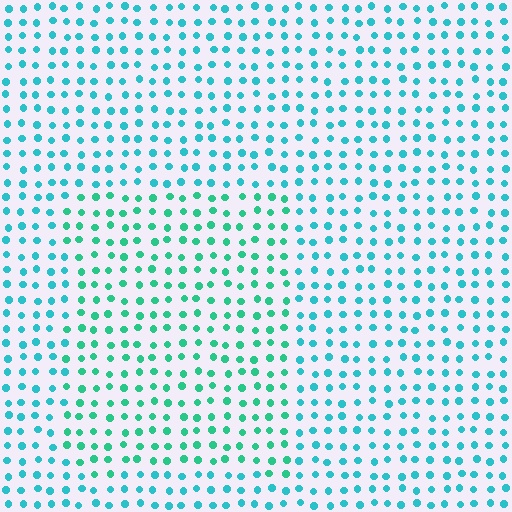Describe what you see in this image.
The image is filled with small cyan elements in a uniform arrangement. A rectangle-shaped region is visible where the elements are tinted to a slightly different hue, forming a subtle color boundary.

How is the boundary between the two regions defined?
The boundary is defined purely by a slight shift in hue (about 27 degrees). Spacing, size, and orientation are identical on both sides.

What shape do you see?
I see a rectangle.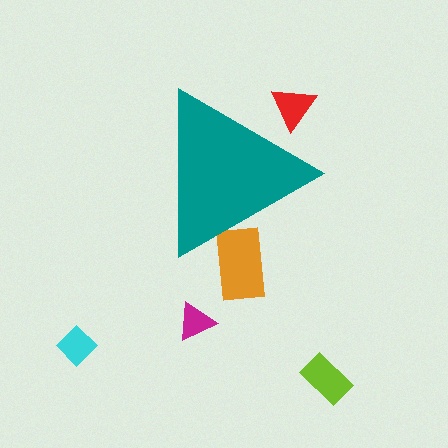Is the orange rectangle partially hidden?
Yes, the orange rectangle is partially hidden behind the teal triangle.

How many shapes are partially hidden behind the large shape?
2 shapes are partially hidden.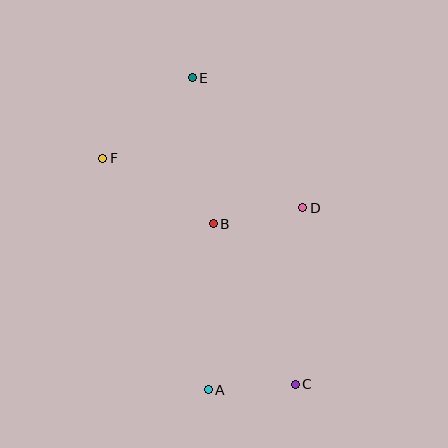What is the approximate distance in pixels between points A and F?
The distance between A and F is approximately 254 pixels.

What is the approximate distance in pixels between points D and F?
The distance between D and F is approximately 206 pixels.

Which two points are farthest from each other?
Points C and E are farthest from each other.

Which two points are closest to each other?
Points A and C are closest to each other.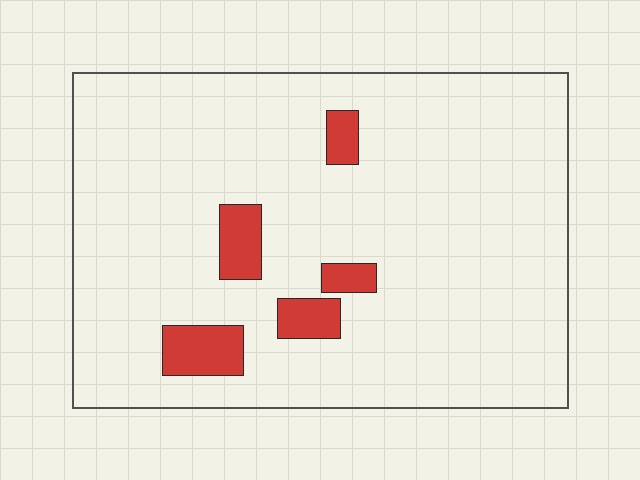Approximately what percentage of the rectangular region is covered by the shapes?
Approximately 10%.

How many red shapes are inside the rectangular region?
5.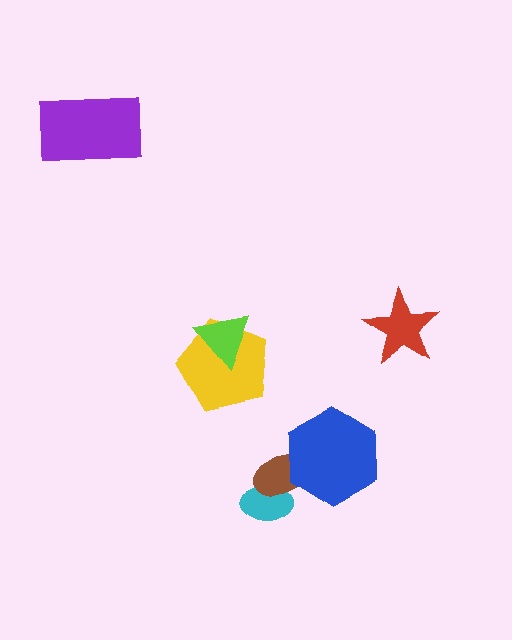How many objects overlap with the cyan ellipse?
1 object overlaps with the cyan ellipse.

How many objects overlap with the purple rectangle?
0 objects overlap with the purple rectangle.